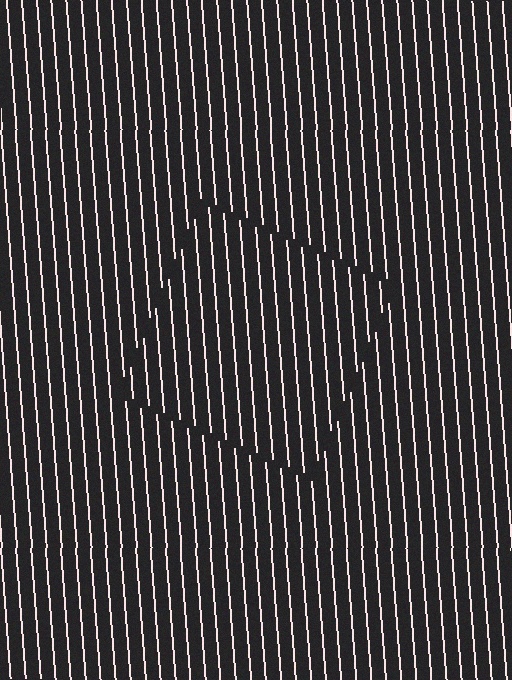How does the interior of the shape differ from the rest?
The interior of the shape contains the same grating, shifted by half a period — the contour is defined by the phase discontinuity where line-ends from the inner and outer gratings abut.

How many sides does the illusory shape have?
4 sides — the line-ends trace a square.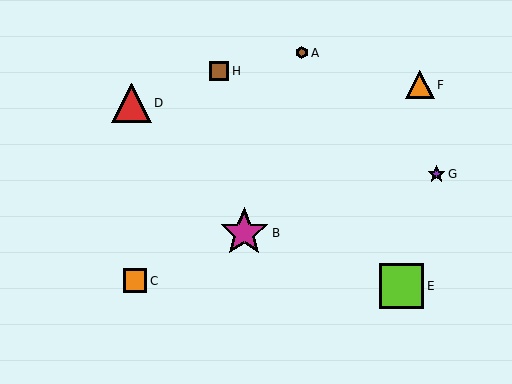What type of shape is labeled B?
Shape B is a magenta star.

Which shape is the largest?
The magenta star (labeled B) is the largest.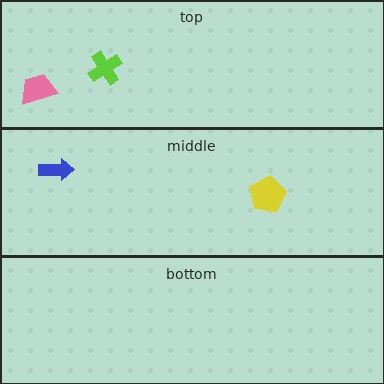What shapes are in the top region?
The pink trapezoid, the lime cross.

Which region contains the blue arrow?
The middle region.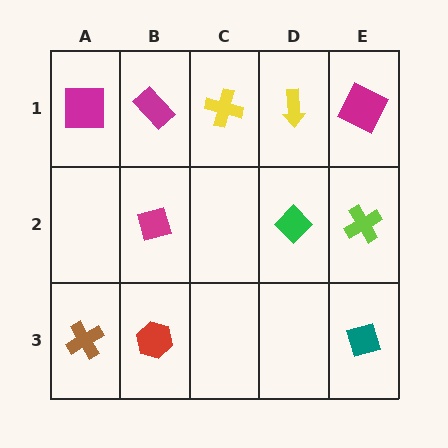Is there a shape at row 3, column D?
No, that cell is empty.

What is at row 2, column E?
A lime cross.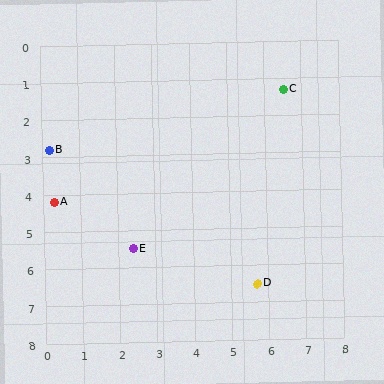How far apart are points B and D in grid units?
Points B and D are about 6.6 grid units apart.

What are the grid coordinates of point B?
Point B is at approximately (0.2, 2.8).